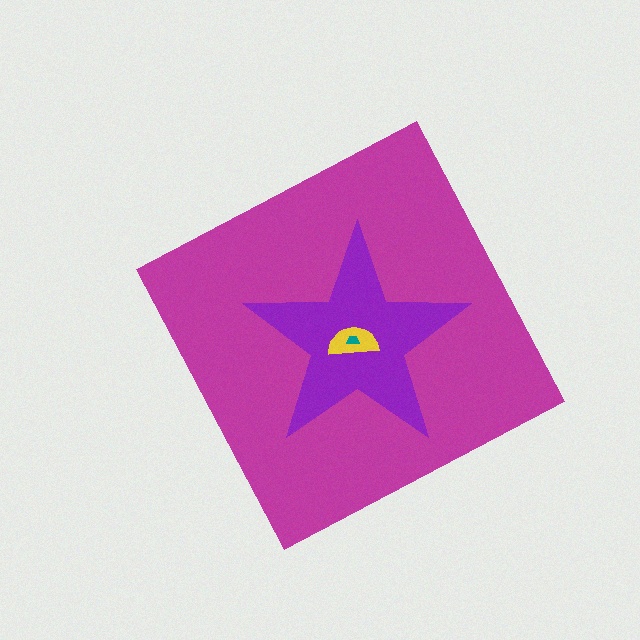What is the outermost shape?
The magenta diamond.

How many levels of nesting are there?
4.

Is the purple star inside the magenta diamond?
Yes.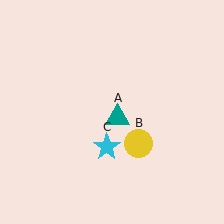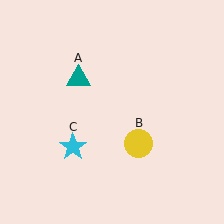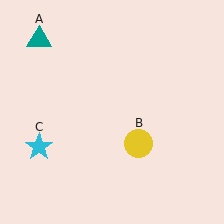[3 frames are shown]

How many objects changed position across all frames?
2 objects changed position: teal triangle (object A), cyan star (object C).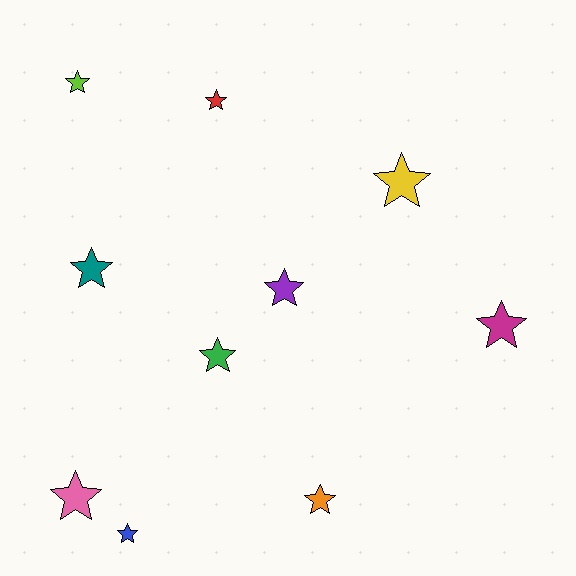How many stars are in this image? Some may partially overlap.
There are 10 stars.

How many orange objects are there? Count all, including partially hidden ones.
There is 1 orange object.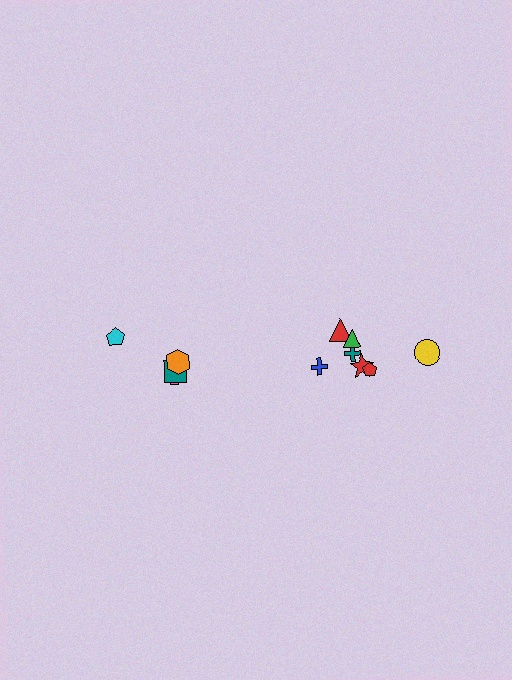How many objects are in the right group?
There are 7 objects.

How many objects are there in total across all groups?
There are 11 objects.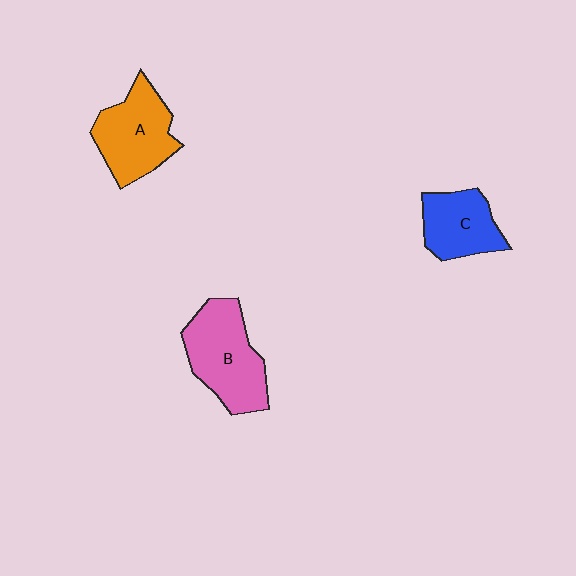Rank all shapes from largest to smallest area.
From largest to smallest: B (pink), A (orange), C (blue).